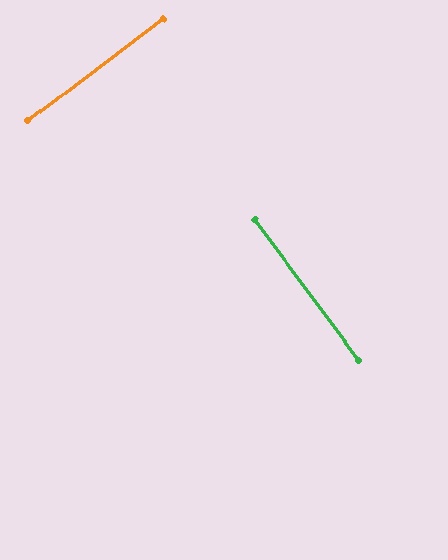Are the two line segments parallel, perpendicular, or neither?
Perpendicular — they meet at approximately 90°.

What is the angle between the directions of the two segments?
Approximately 90 degrees.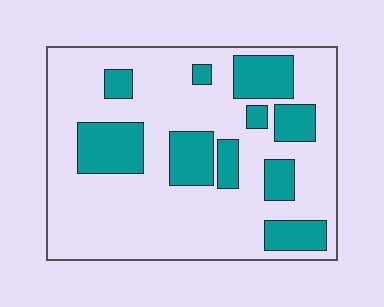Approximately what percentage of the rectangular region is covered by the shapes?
Approximately 25%.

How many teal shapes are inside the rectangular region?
10.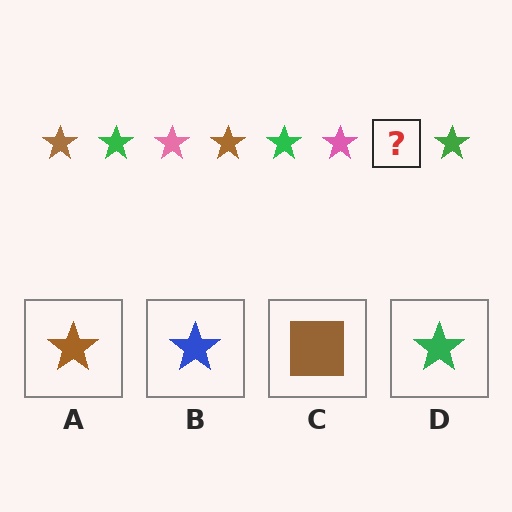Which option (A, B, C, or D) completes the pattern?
A.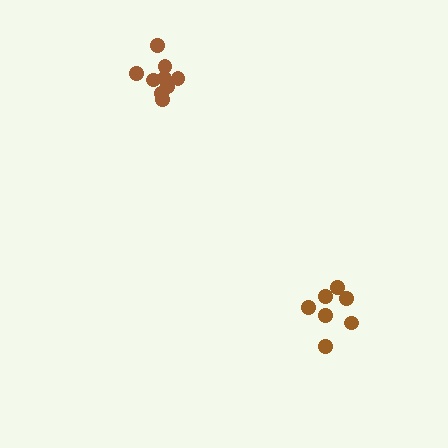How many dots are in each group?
Group 1: 7 dots, Group 2: 9 dots (16 total).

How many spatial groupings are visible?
There are 2 spatial groupings.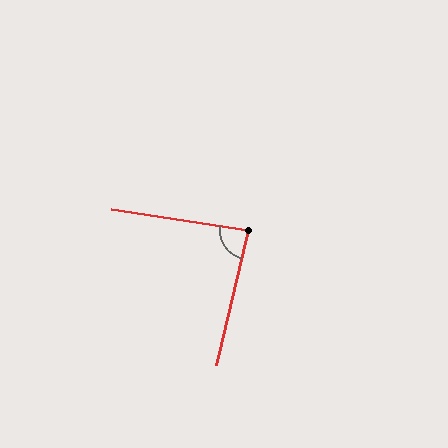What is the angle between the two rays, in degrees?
Approximately 85 degrees.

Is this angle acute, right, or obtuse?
It is approximately a right angle.